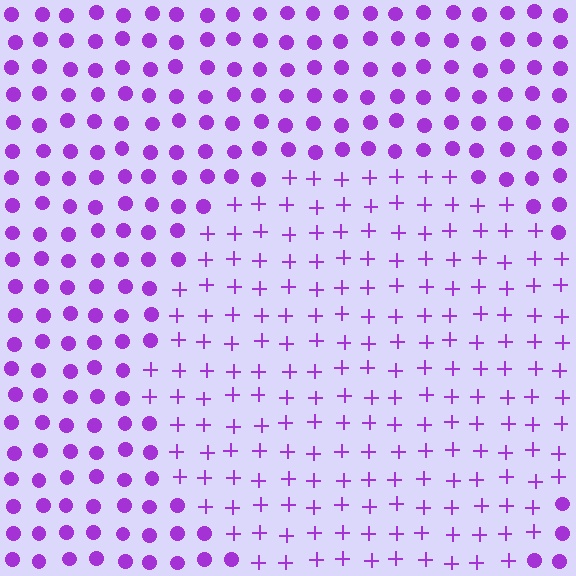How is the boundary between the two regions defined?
The boundary is defined by a change in element shape: plus signs inside vs. circles outside. All elements share the same color and spacing.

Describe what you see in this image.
The image is filled with small purple elements arranged in a uniform grid. A circle-shaped region contains plus signs, while the surrounding area contains circles. The boundary is defined purely by the change in element shape.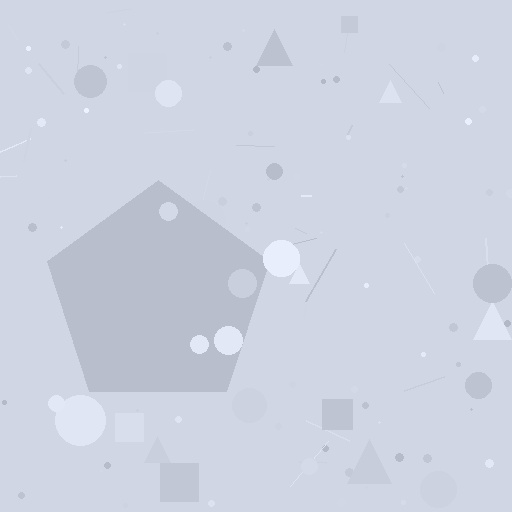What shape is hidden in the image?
A pentagon is hidden in the image.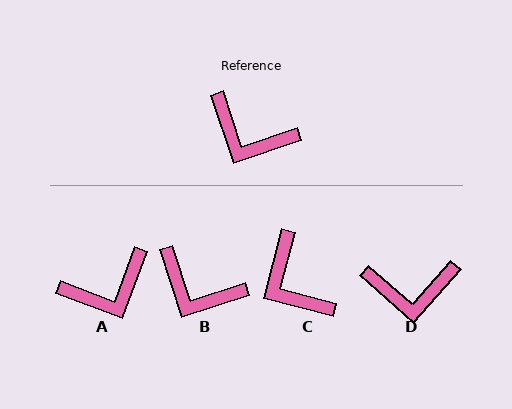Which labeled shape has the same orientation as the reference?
B.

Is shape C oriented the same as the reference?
No, it is off by about 33 degrees.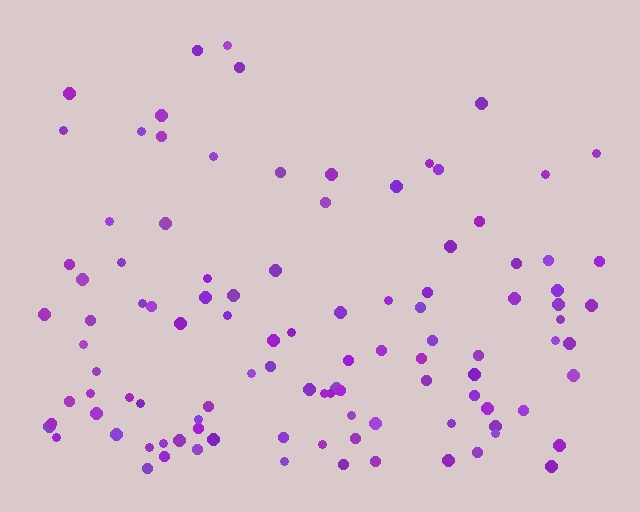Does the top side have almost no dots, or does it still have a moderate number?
Still a moderate number, just noticeably fewer than the bottom.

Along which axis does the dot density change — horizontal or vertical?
Vertical.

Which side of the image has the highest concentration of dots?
The bottom.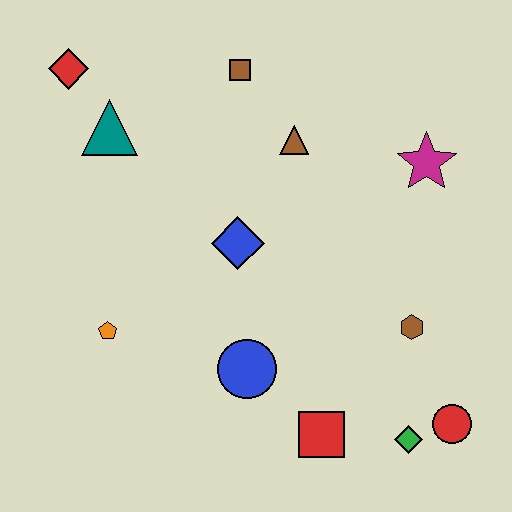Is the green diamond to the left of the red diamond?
No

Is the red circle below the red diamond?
Yes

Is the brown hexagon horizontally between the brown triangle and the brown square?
No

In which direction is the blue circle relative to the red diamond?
The blue circle is below the red diamond.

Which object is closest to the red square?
The green diamond is closest to the red square.